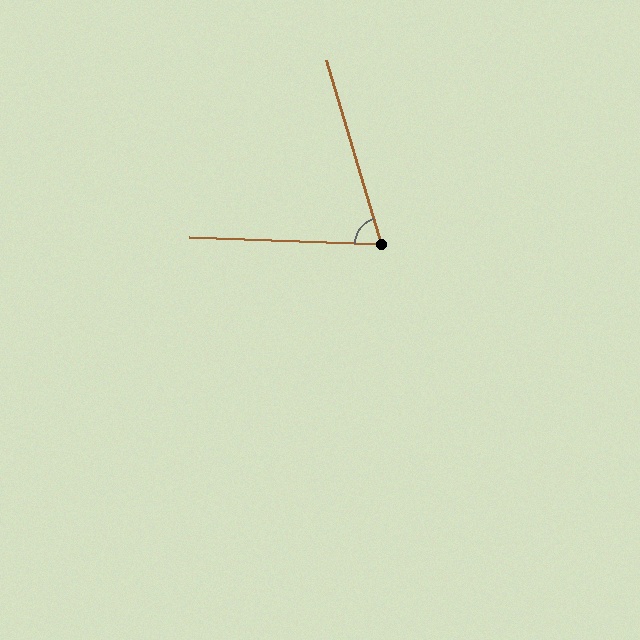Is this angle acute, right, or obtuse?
It is acute.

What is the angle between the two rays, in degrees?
Approximately 71 degrees.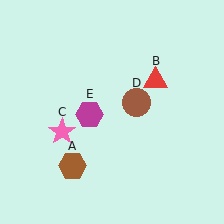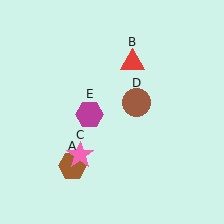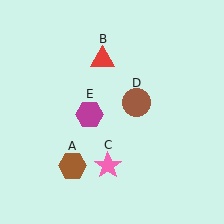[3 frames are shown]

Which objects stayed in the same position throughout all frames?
Brown hexagon (object A) and brown circle (object D) and magenta hexagon (object E) remained stationary.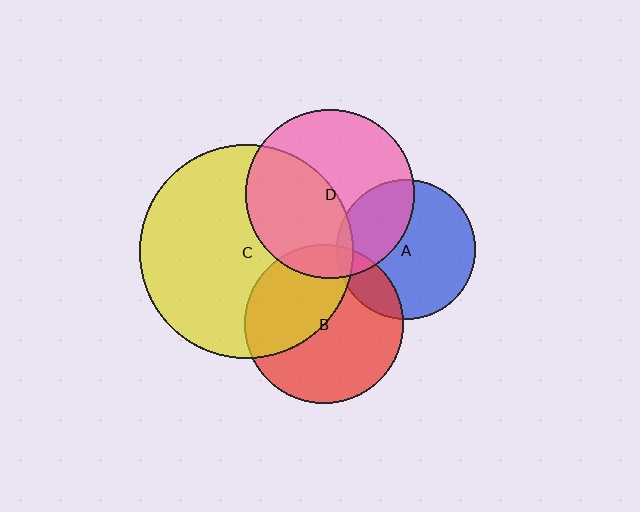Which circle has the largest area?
Circle C (yellow).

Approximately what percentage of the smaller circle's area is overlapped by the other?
Approximately 45%.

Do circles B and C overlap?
Yes.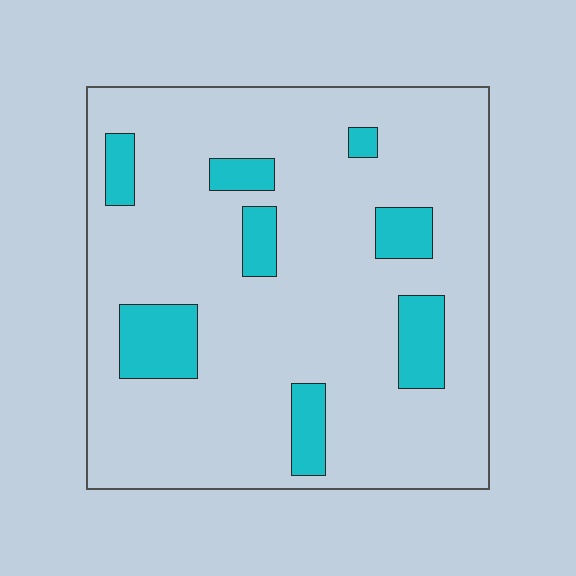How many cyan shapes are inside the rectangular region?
8.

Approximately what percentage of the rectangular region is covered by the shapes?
Approximately 15%.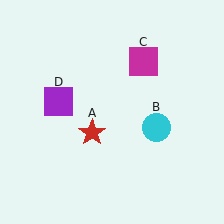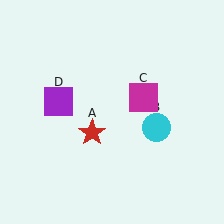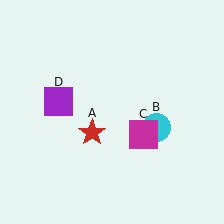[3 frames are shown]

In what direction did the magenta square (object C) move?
The magenta square (object C) moved down.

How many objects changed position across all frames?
1 object changed position: magenta square (object C).